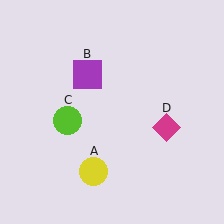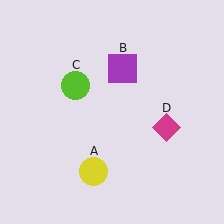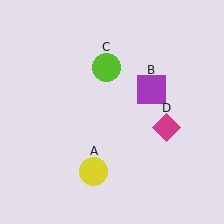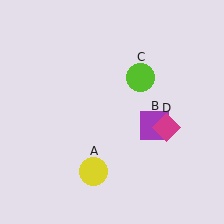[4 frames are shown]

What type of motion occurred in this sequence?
The purple square (object B), lime circle (object C) rotated clockwise around the center of the scene.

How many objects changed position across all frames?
2 objects changed position: purple square (object B), lime circle (object C).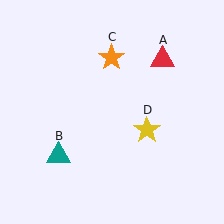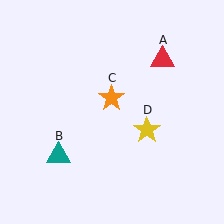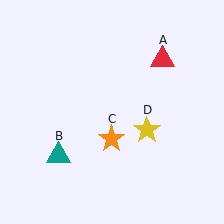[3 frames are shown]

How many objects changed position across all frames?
1 object changed position: orange star (object C).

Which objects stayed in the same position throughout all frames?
Red triangle (object A) and teal triangle (object B) and yellow star (object D) remained stationary.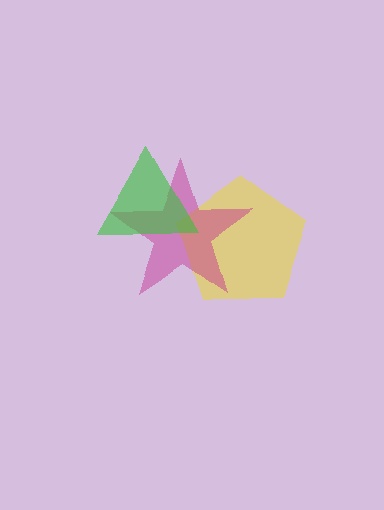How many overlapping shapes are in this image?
There are 3 overlapping shapes in the image.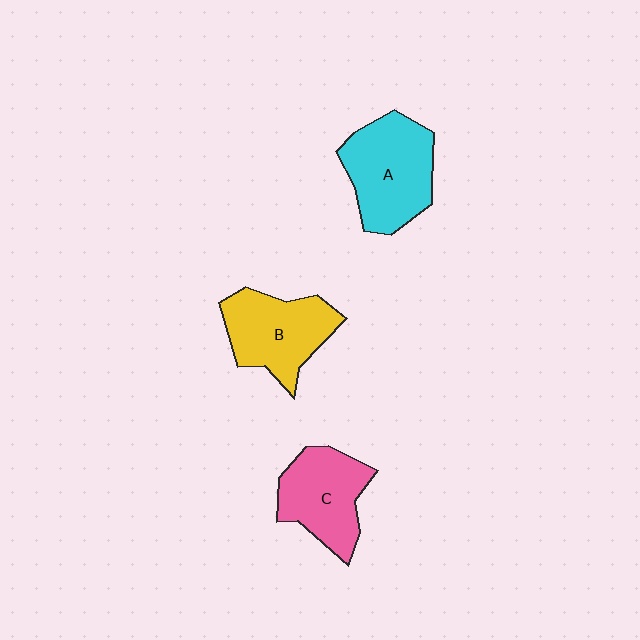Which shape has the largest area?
Shape A (cyan).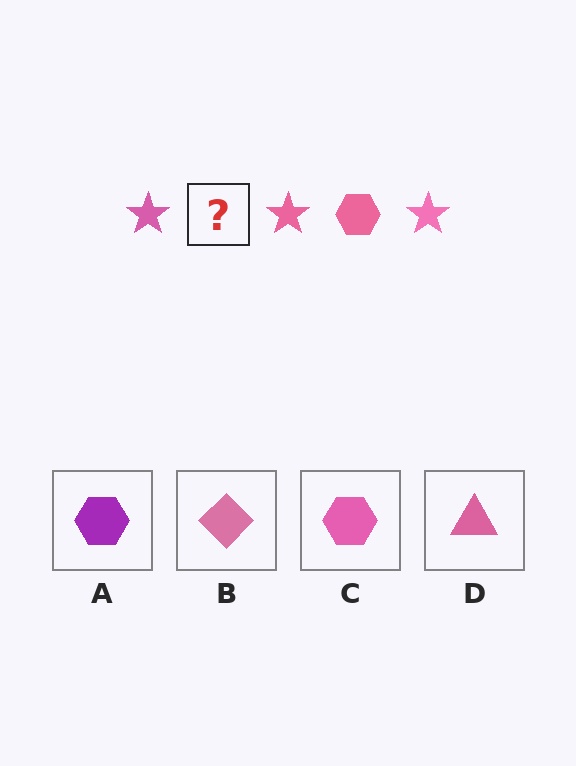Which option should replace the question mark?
Option C.